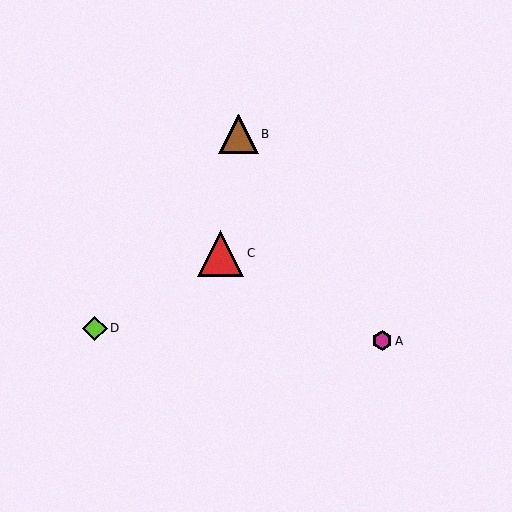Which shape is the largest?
The red triangle (labeled C) is the largest.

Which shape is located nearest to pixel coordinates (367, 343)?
The magenta hexagon (labeled A) at (382, 341) is nearest to that location.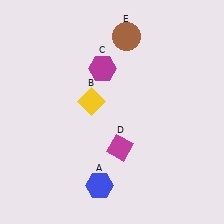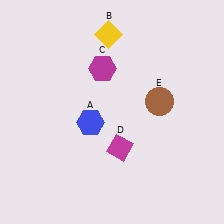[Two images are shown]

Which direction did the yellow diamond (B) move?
The yellow diamond (B) moved up.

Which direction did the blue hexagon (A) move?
The blue hexagon (A) moved up.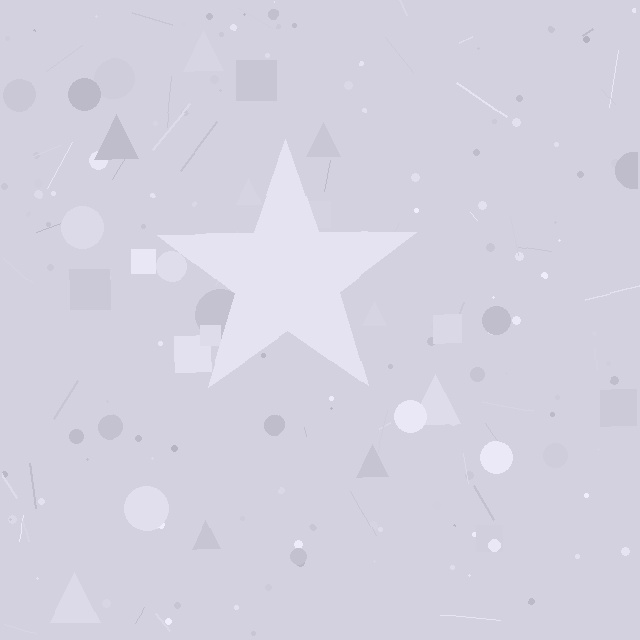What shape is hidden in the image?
A star is hidden in the image.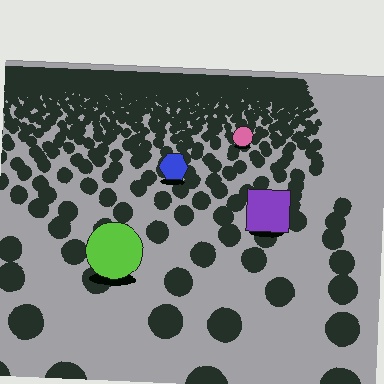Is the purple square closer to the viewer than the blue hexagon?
Yes. The purple square is closer — you can tell from the texture gradient: the ground texture is coarser near it.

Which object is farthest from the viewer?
The pink circle is farthest from the viewer. It appears smaller and the ground texture around it is denser.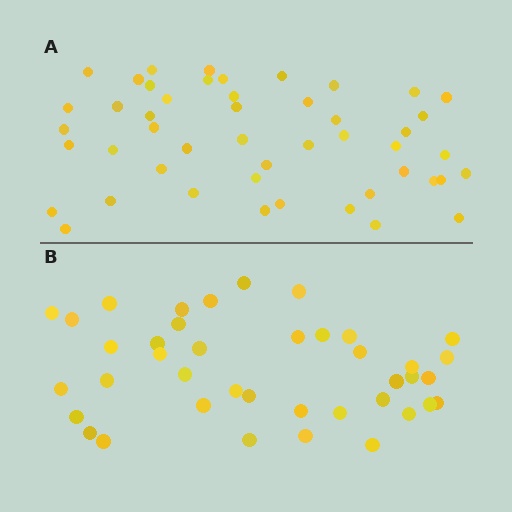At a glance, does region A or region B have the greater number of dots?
Region A (the top region) has more dots.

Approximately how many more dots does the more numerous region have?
Region A has roughly 8 or so more dots than region B.